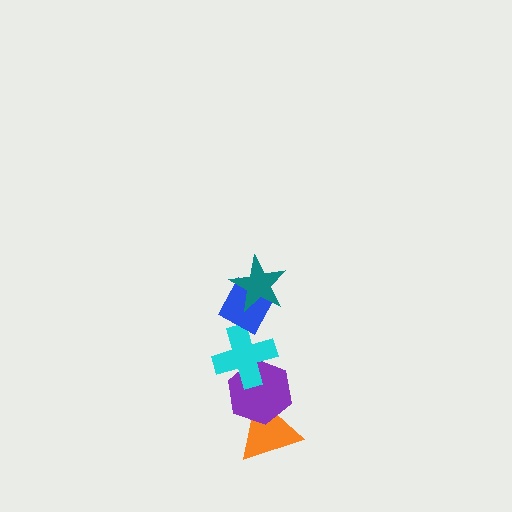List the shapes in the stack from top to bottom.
From top to bottom: the teal star, the blue diamond, the cyan cross, the purple hexagon, the orange triangle.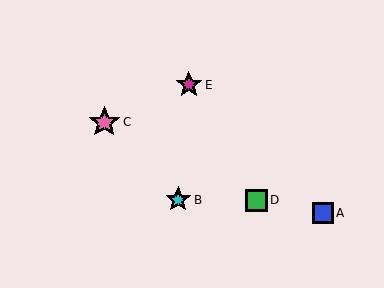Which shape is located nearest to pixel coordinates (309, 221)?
The blue square (labeled A) at (323, 213) is nearest to that location.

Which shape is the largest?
The pink star (labeled C) is the largest.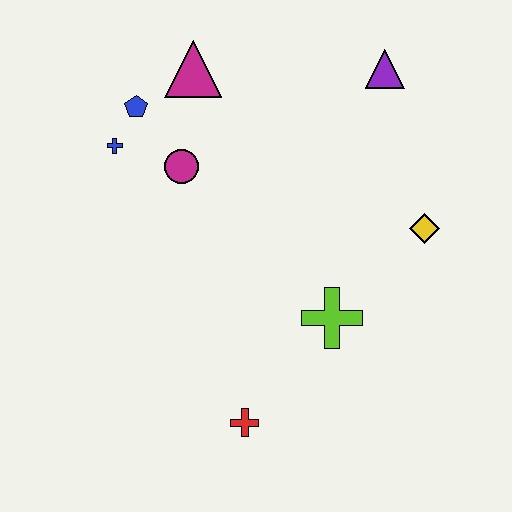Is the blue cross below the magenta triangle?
Yes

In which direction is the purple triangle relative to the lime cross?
The purple triangle is above the lime cross.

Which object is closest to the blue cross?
The blue pentagon is closest to the blue cross.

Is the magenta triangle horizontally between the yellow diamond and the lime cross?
No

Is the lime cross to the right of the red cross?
Yes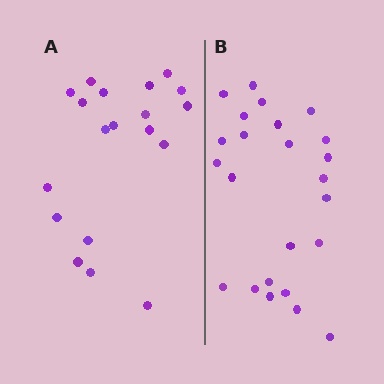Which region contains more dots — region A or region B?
Region B (the right region) has more dots.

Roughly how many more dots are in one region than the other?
Region B has about 5 more dots than region A.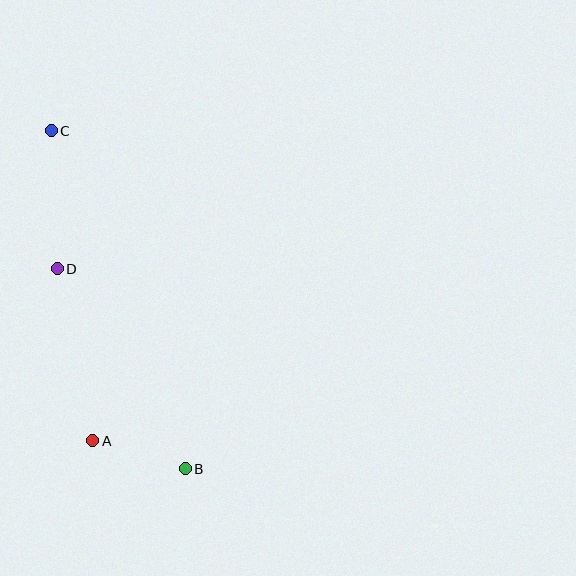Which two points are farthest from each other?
Points B and C are farthest from each other.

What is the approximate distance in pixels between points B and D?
The distance between B and D is approximately 238 pixels.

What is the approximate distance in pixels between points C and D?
The distance between C and D is approximately 138 pixels.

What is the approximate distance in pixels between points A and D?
The distance between A and D is approximately 176 pixels.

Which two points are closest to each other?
Points A and B are closest to each other.